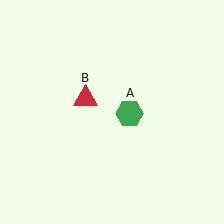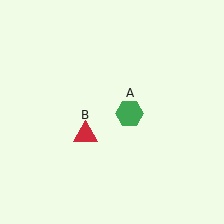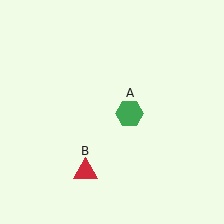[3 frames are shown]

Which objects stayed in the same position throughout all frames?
Green hexagon (object A) remained stationary.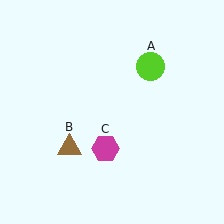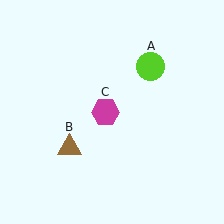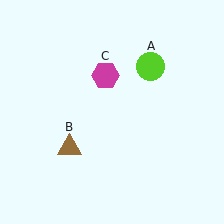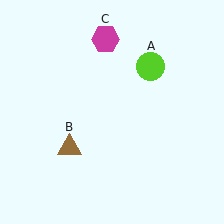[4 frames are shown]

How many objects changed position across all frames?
1 object changed position: magenta hexagon (object C).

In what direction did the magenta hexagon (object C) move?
The magenta hexagon (object C) moved up.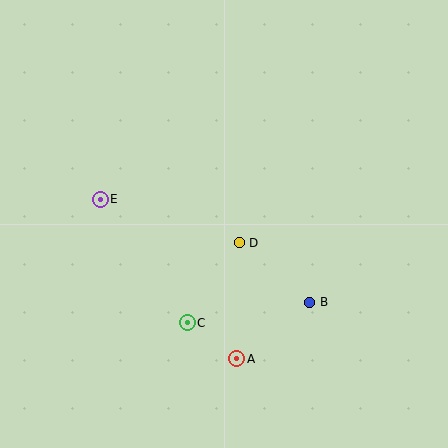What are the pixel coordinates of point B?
Point B is at (310, 302).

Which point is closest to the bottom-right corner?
Point B is closest to the bottom-right corner.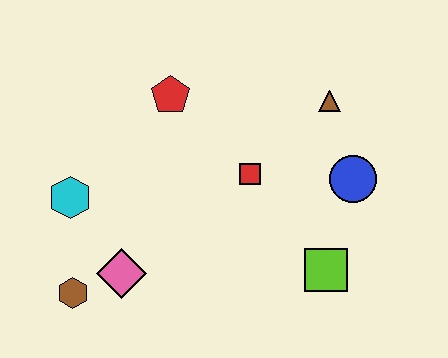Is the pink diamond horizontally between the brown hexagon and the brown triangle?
Yes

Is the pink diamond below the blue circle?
Yes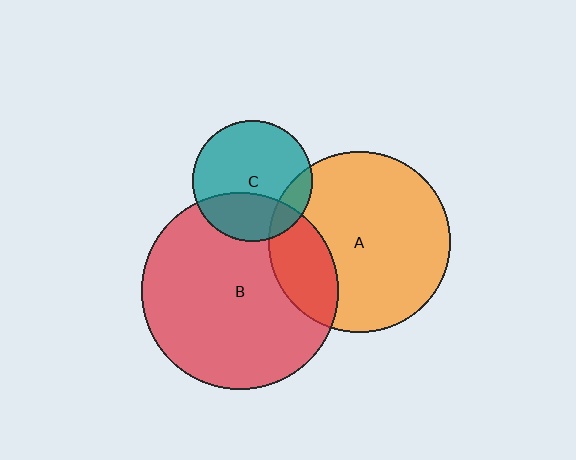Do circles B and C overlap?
Yes.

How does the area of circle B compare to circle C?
Approximately 2.7 times.